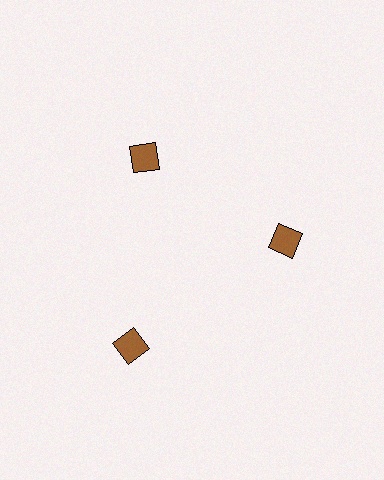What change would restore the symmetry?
The symmetry would be restored by moving it inward, back onto the ring so that all 3 squares sit at equal angles and equal distance from the center.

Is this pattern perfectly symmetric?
No. The 3 brown squares are arranged in a ring, but one element near the 7 o'clock position is pushed outward from the center, breaking the 3-fold rotational symmetry.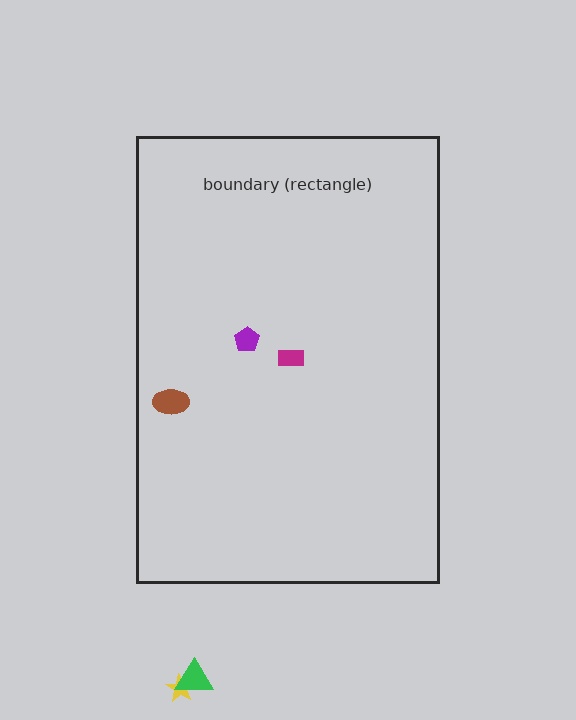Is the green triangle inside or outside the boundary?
Outside.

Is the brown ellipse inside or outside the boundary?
Inside.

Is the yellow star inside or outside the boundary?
Outside.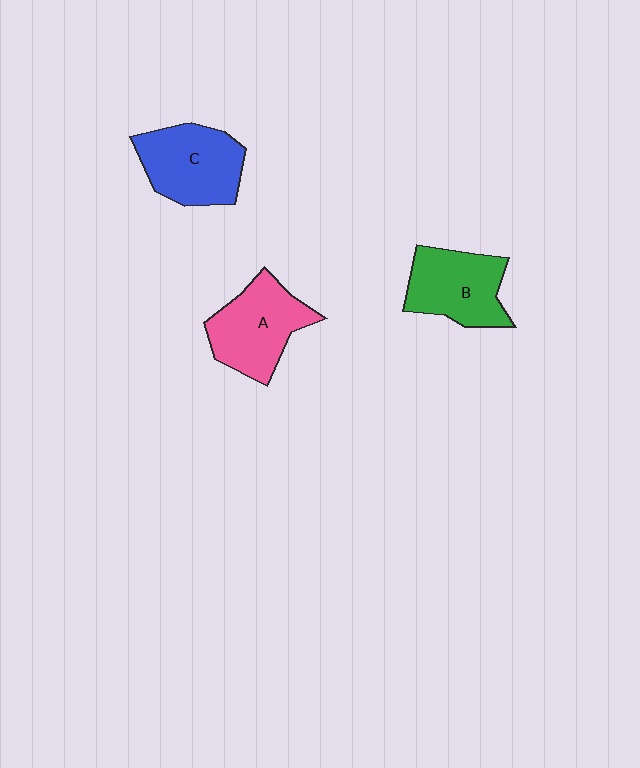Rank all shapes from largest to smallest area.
From largest to smallest: C (blue), A (pink), B (green).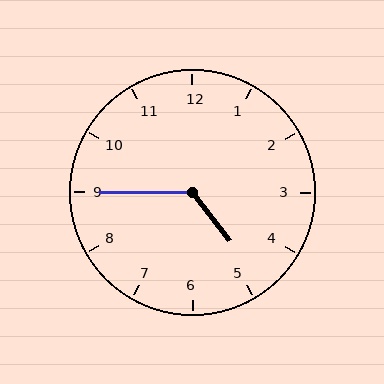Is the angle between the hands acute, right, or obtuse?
It is obtuse.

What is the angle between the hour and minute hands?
Approximately 128 degrees.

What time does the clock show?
4:45.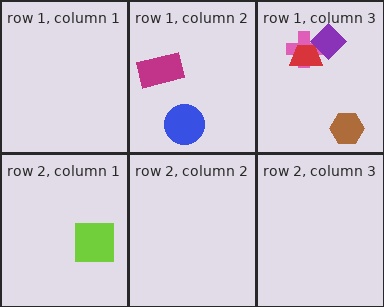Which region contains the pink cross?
The row 1, column 3 region.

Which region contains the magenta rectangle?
The row 1, column 2 region.